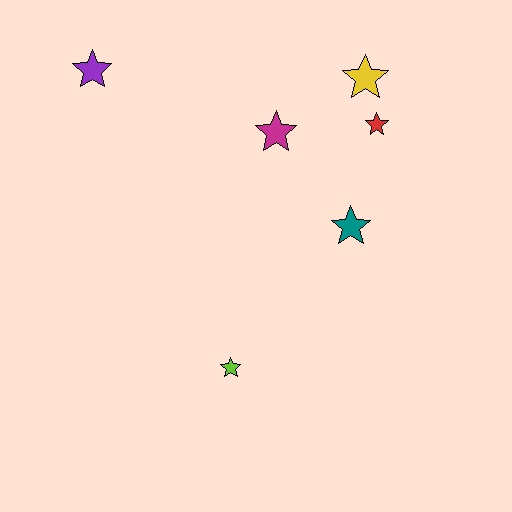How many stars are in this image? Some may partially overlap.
There are 6 stars.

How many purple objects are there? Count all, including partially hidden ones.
There is 1 purple object.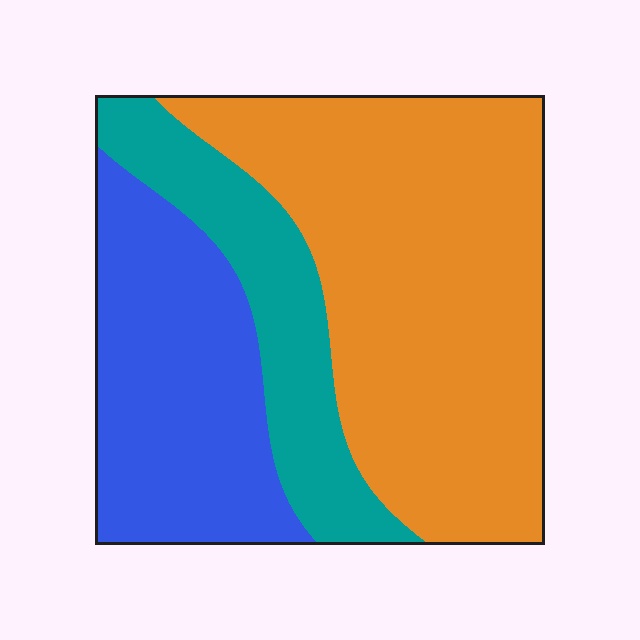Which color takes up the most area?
Orange, at roughly 50%.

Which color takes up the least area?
Teal, at roughly 20%.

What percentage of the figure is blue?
Blue covers 28% of the figure.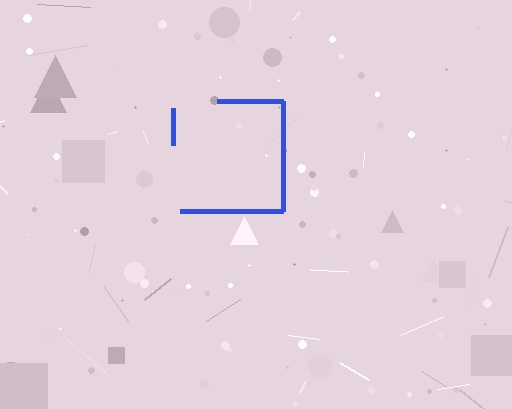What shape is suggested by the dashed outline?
The dashed outline suggests a square.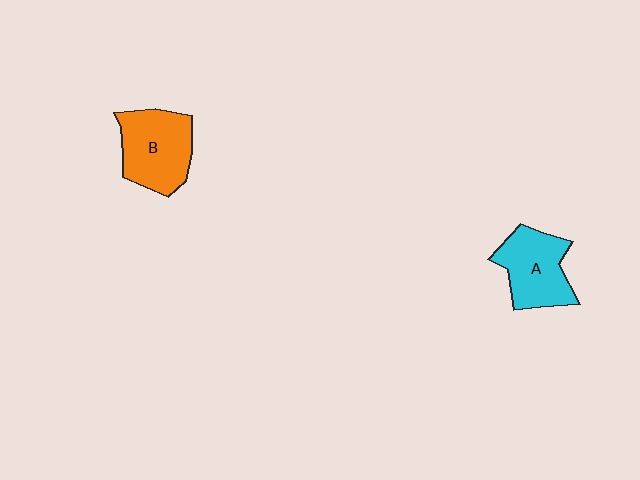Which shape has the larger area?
Shape B (orange).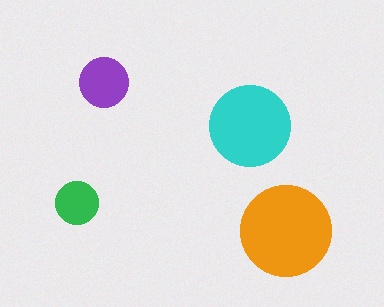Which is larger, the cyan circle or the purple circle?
The cyan one.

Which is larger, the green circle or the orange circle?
The orange one.